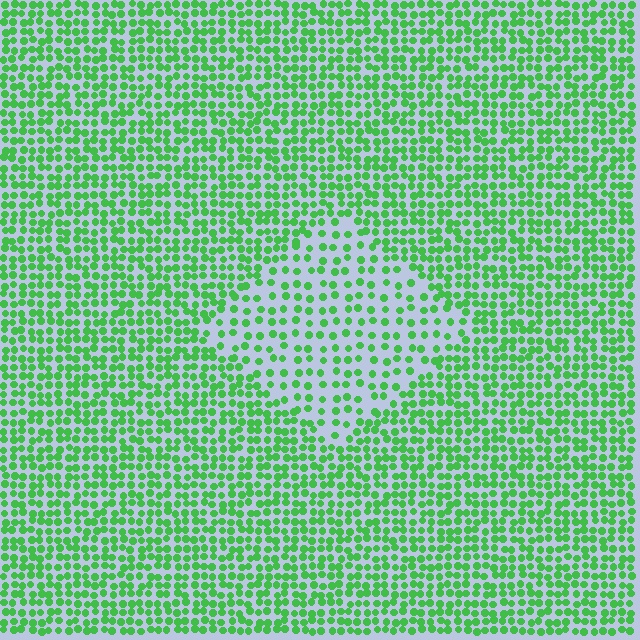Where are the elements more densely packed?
The elements are more densely packed outside the diamond boundary.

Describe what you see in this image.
The image contains small green elements arranged at two different densities. A diamond-shaped region is visible where the elements are less densely packed than the surrounding area.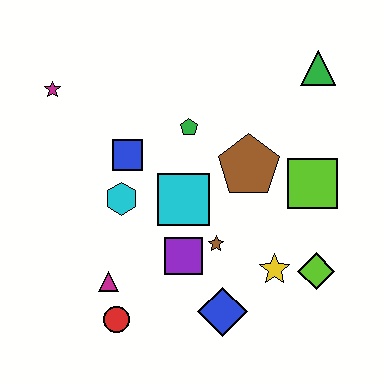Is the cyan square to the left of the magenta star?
No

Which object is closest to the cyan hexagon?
The blue square is closest to the cyan hexagon.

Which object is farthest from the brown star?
The magenta star is farthest from the brown star.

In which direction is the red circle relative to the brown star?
The red circle is to the left of the brown star.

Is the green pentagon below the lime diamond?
No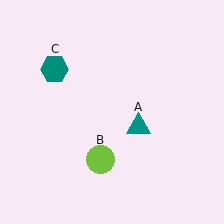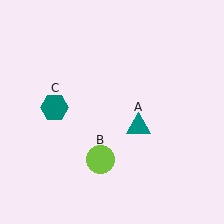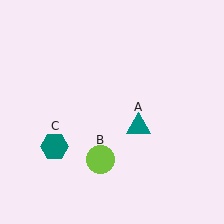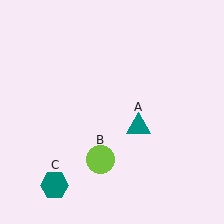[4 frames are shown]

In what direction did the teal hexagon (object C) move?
The teal hexagon (object C) moved down.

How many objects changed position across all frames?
1 object changed position: teal hexagon (object C).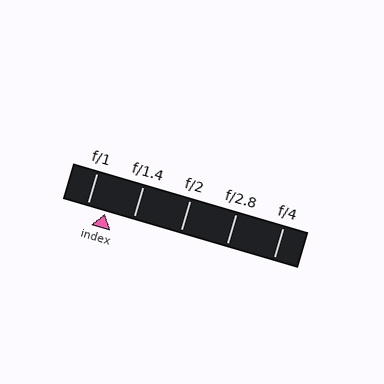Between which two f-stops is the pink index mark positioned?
The index mark is between f/1 and f/1.4.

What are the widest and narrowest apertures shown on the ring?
The widest aperture shown is f/1 and the narrowest is f/4.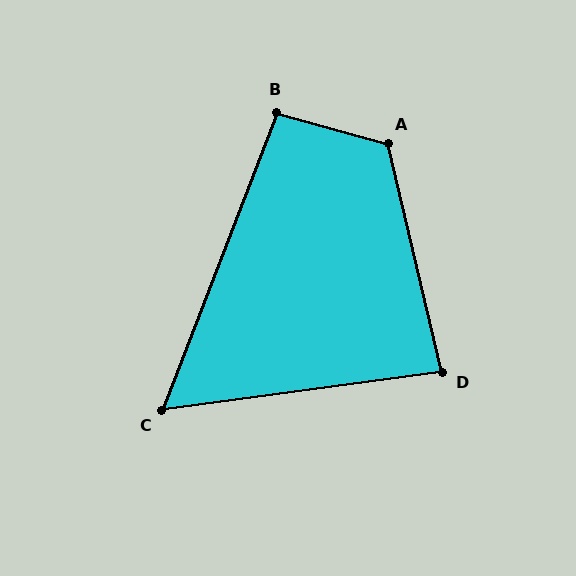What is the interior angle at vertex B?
Approximately 95 degrees (obtuse).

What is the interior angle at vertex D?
Approximately 85 degrees (acute).